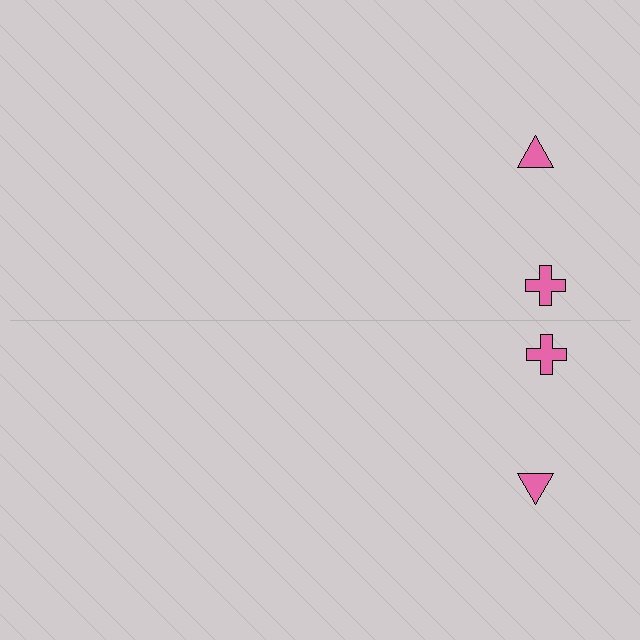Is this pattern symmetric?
Yes, this pattern has bilateral (reflection) symmetry.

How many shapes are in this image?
There are 4 shapes in this image.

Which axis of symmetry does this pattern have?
The pattern has a horizontal axis of symmetry running through the center of the image.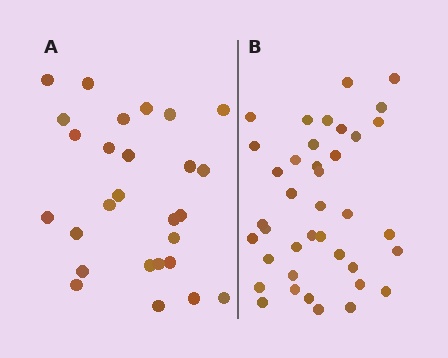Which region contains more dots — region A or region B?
Region B (the right region) has more dots.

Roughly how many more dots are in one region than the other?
Region B has roughly 12 or so more dots than region A.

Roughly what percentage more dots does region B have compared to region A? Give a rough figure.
About 45% more.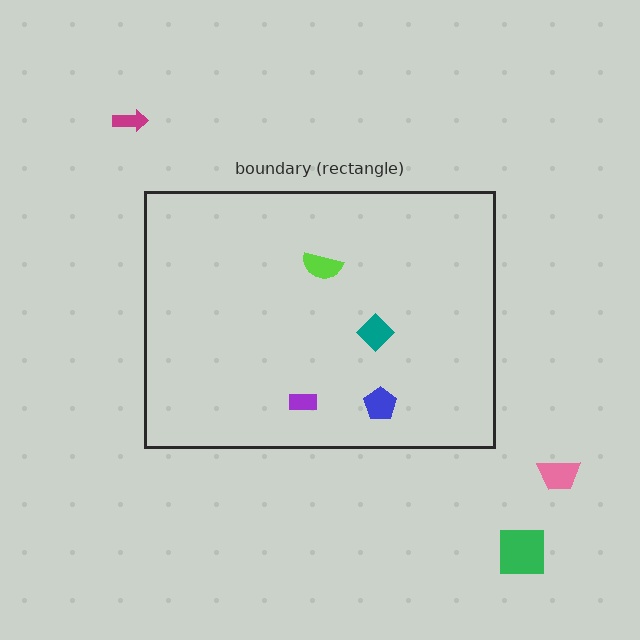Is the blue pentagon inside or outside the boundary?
Inside.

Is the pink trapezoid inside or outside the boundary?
Outside.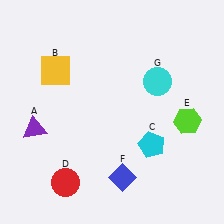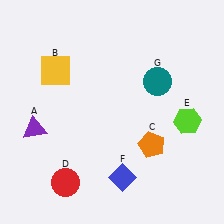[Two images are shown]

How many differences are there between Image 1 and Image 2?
There are 2 differences between the two images.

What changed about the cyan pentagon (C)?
In Image 1, C is cyan. In Image 2, it changed to orange.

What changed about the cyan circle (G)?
In Image 1, G is cyan. In Image 2, it changed to teal.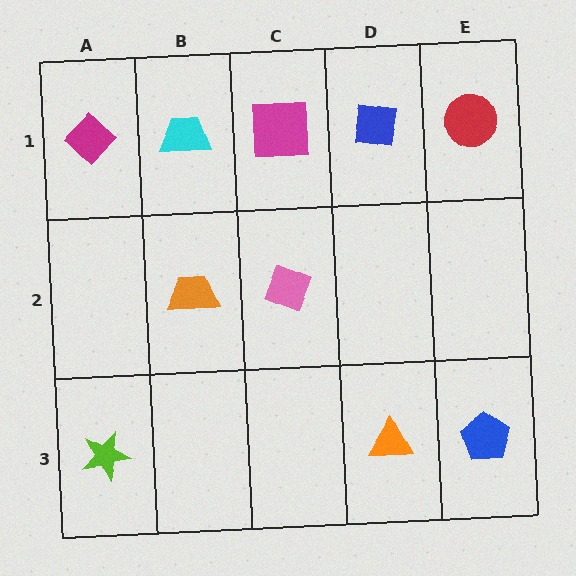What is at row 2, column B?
An orange trapezoid.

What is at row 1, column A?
A magenta diamond.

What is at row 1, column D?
A blue square.